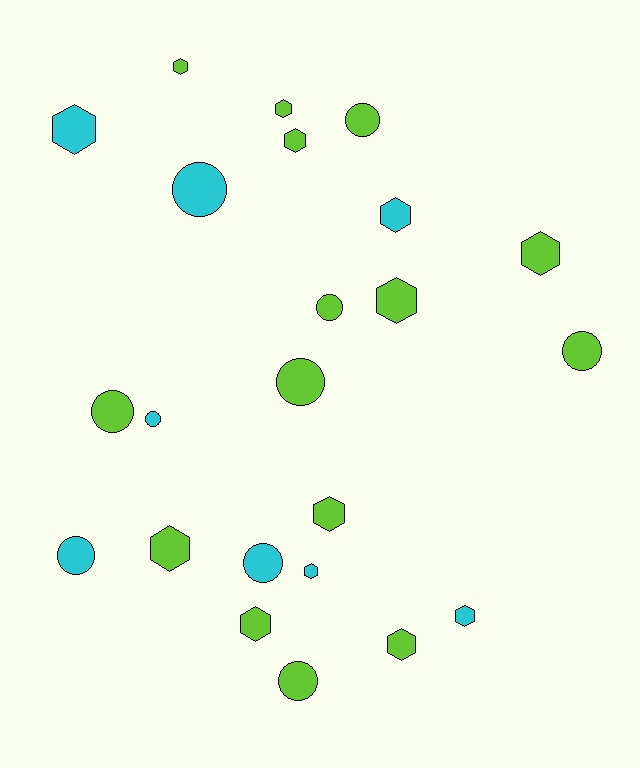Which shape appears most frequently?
Hexagon, with 13 objects.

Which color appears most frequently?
Lime, with 15 objects.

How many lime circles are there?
There are 6 lime circles.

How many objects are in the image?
There are 23 objects.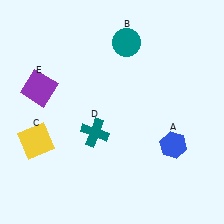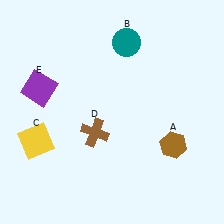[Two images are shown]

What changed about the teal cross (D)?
In Image 1, D is teal. In Image 2, it changed to brown.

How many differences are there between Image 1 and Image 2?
There are 2 differences between the two images.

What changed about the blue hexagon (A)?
In Image 1, A is blue. In Image 2, it changed to brown.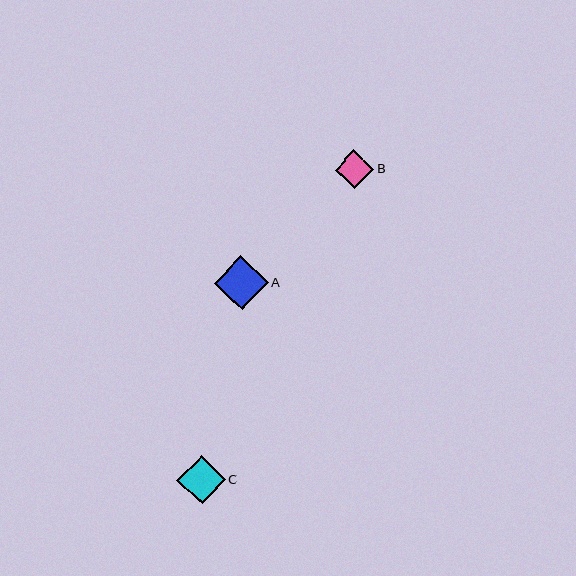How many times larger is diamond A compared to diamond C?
Diamond A is approximately 1.1 times the size of diamond C.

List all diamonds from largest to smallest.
From largest to smallest: A, C, B.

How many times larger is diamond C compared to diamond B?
Diamond C is approximately 1.3 times the size of diamond B.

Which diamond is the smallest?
Diamond B is the smallest with a size of approximately 38 pixels.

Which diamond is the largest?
Diamond A is the largest with a size of approximately 54 pixels.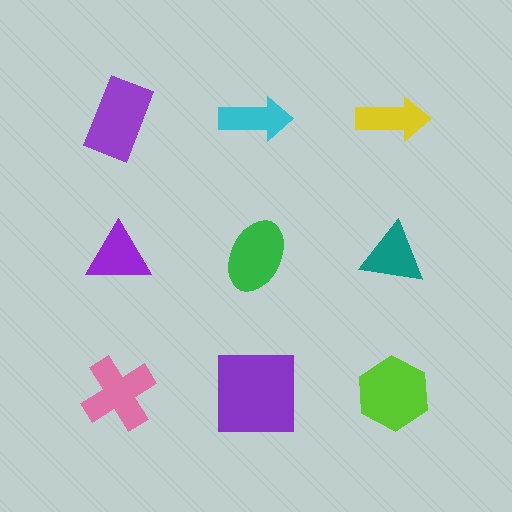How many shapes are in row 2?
3 shapes.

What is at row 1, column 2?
A cyan arrow.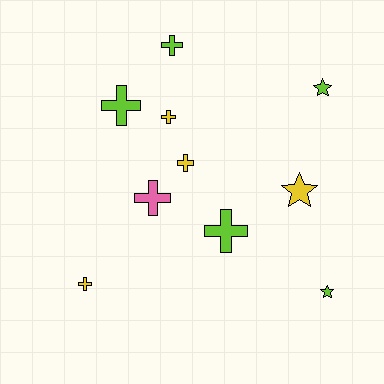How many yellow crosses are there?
There are 3 yellow crosses.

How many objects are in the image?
There are 10 objects.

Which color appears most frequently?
Lime, with 5 objects.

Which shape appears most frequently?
Cross, with 7 objects.